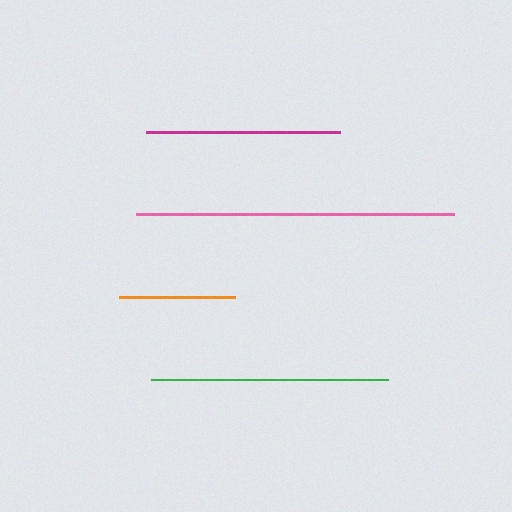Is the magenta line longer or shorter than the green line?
The green line is longer than the magenta line.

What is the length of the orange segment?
The orange segment is approximately 116 pixels long.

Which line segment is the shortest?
The orange line is the shortest at approximately 116 pixels.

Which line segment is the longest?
The pink line is the longest at approximately 317 pixels.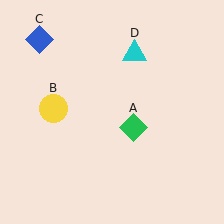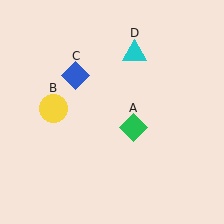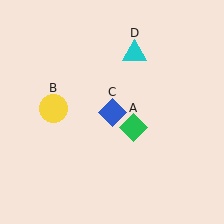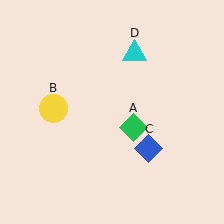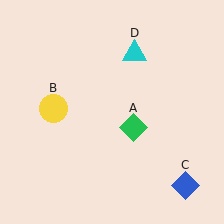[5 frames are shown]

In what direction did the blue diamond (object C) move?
The blue diamond (object C) moved down and to the right.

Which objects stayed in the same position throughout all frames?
Green diamond (object A) and yellow circle (object B) and cyan triangle (object D) remained stationary.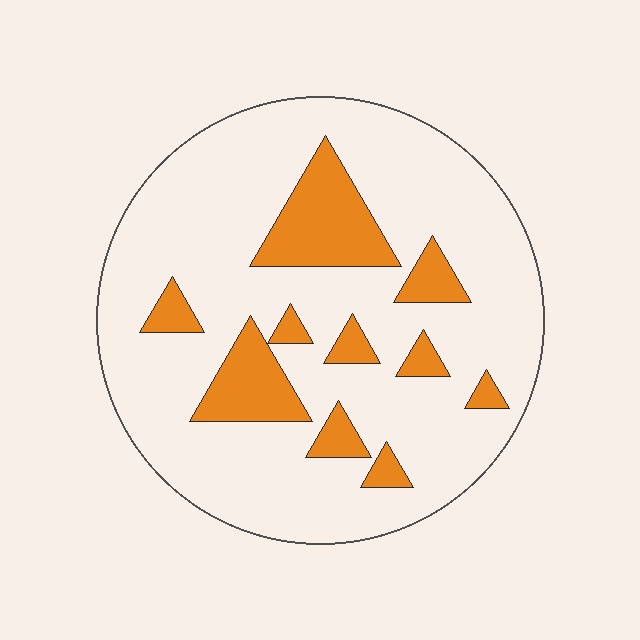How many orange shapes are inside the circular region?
10.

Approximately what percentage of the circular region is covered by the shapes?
Approximately 20%.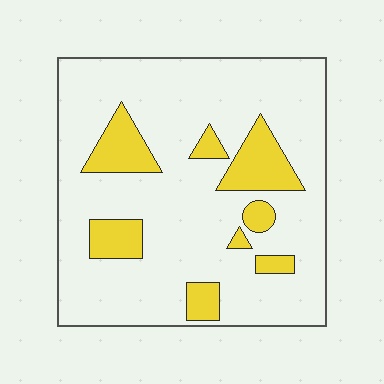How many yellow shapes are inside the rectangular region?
8.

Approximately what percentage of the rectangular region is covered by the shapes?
Approximately 20%.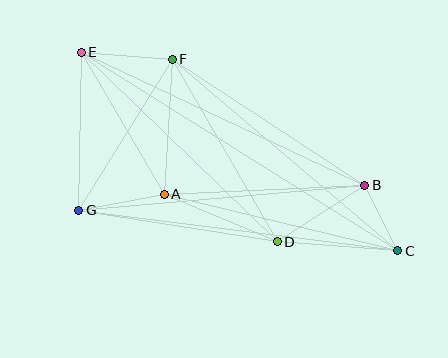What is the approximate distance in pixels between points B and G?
The distance between B and G is approximately 287 pixels.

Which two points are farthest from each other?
Points C and E are farthest from each other.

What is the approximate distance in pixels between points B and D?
The distance between B and D is approximately 104 pixels.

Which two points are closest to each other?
Points B and C are closest to each other.